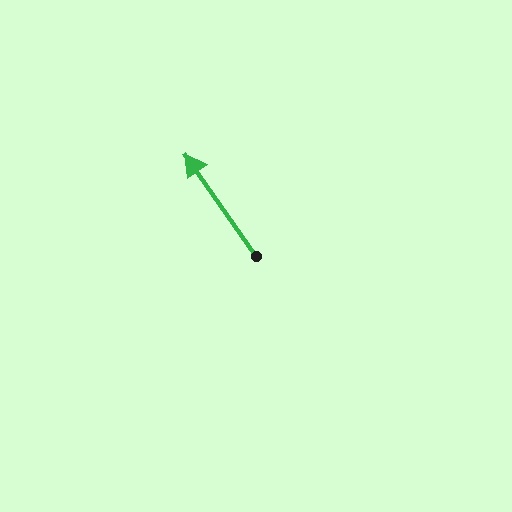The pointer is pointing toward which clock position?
Roughly 11 o'clock.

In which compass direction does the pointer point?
Northwest.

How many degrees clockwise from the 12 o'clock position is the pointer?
Approximately 325 degrees.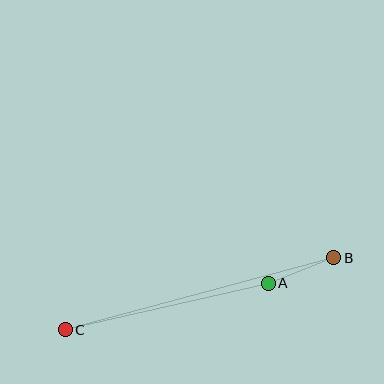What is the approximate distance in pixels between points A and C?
The distance between A and C is approximately 209 pixels.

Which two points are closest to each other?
Points A and B are closest to each other.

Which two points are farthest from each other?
Points B and C are farthest from each other.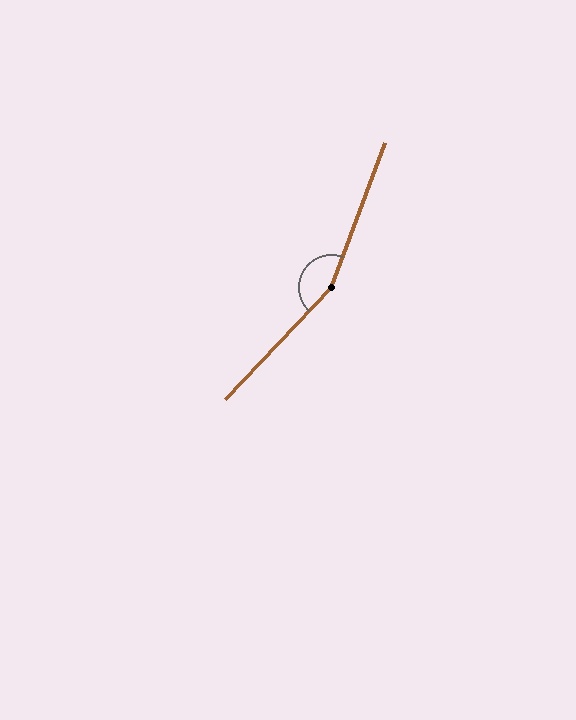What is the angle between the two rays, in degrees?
Approximately 157 degrees.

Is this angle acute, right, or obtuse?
It is obtuse.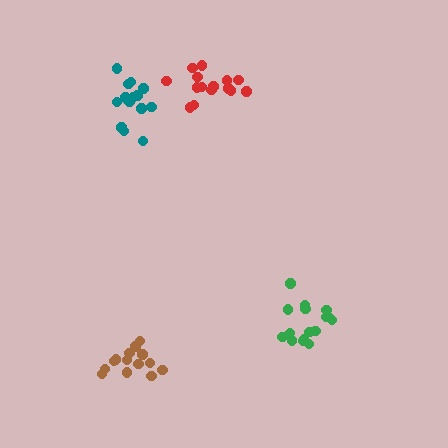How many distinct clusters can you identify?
There are 4 distinct clusters.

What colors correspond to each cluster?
The clusters are colored: red, teal, green, brown.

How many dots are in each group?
Group 1: 15 dots, Group 2: 14 dots, Group 3: 16 dots, Group 4: 14 dots (59 total).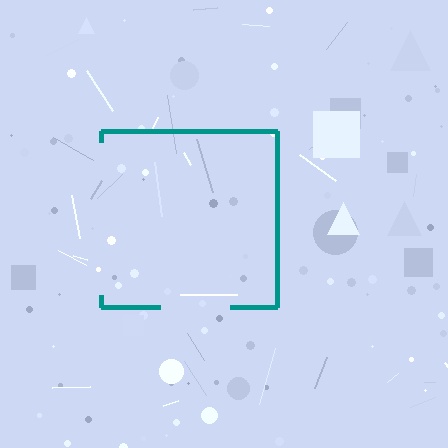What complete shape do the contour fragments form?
The contour fragments form a square.